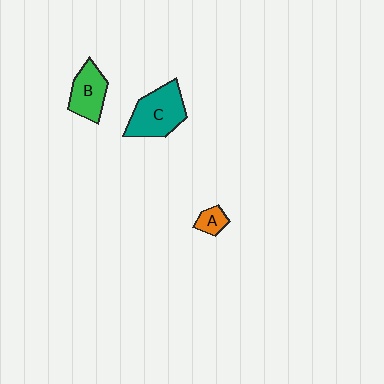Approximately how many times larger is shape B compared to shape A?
Approximately 2.3 times.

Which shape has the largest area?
Shape C (teal).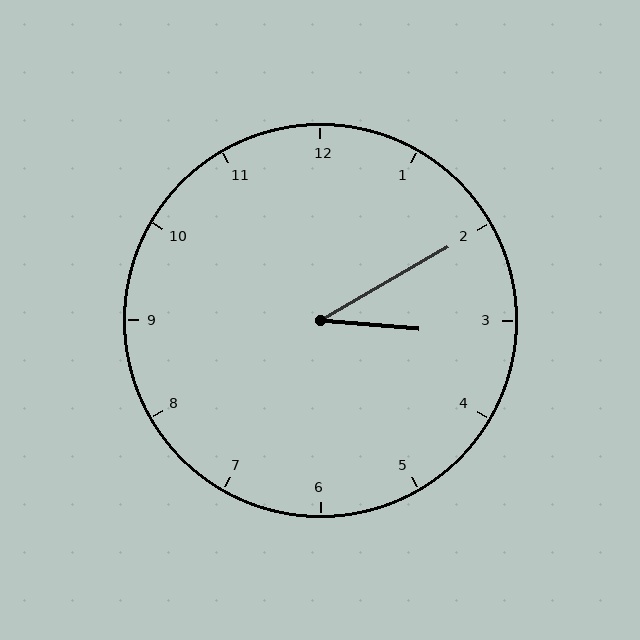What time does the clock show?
3:10.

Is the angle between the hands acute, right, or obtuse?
It is acute.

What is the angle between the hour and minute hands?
Approximately 35 degrees.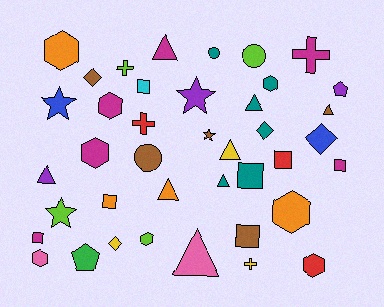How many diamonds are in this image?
There are 4 diamonds.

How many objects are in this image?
There are 40 objects.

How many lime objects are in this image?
There are 4 lime objects.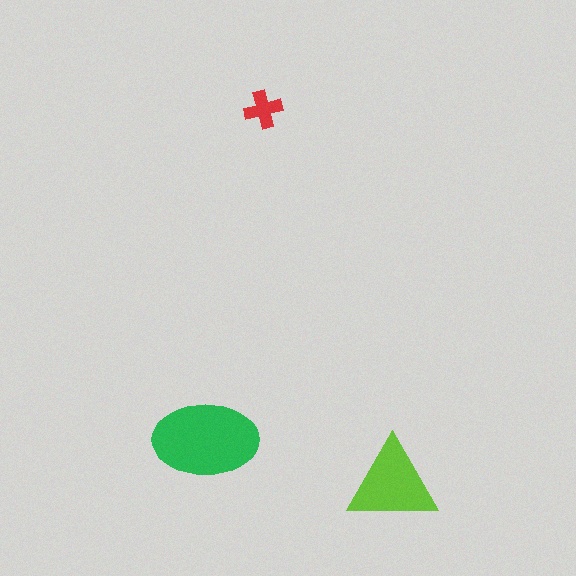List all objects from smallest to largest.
The red cross, the lime triangle, the green ellipse.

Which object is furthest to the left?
The green ellipse is leftmost.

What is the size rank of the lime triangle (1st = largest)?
2nd.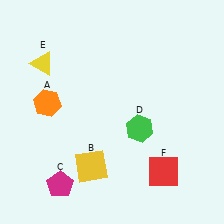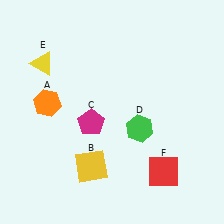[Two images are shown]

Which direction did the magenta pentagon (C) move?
The magenta pentagon (C) moved up.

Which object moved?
The magenta pentagon (C) moved up.